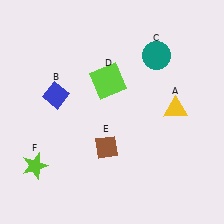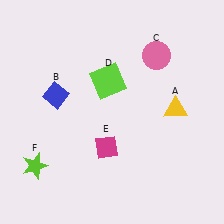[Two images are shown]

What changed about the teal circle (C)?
In Image 1, C is teal. In Image 2, it changed to pink.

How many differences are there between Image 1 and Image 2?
There are 2 differences between the two images.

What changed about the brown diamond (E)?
In Image 1, E is brown. In Image 2, it changed to magenta.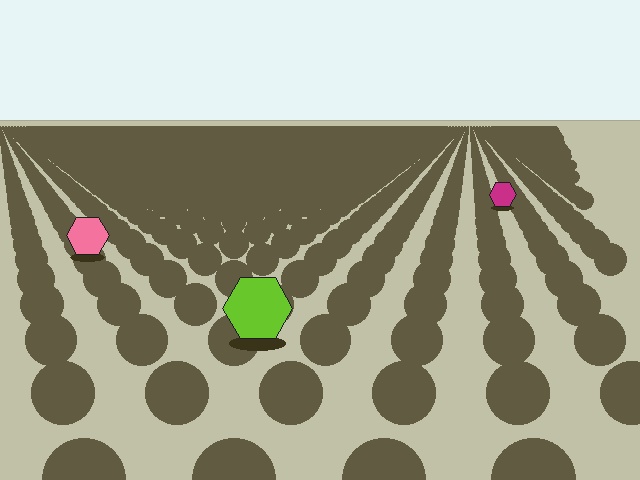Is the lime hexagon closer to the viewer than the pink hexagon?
Yes. The lime hexagon is closer — you can tell from the texture gradient: the ground texture is coarser near it.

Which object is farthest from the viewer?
The magenta hexagon is farthest from the viewer. It appears smaller and the ground texture around it is denser.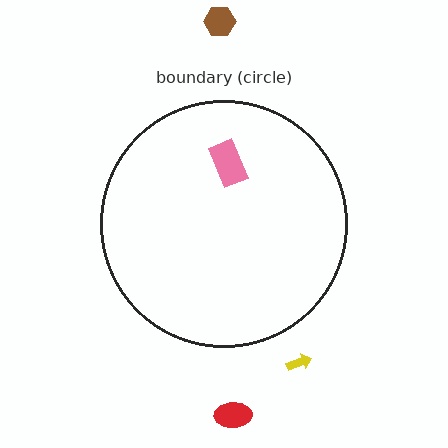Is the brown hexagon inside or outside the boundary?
Outside.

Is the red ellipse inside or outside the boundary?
Outside.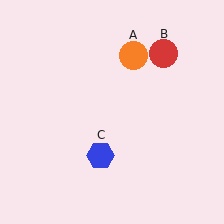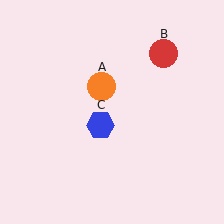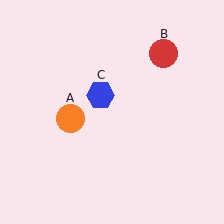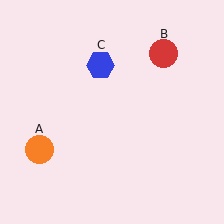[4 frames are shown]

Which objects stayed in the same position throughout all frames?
Red circle (object B) remained stationary.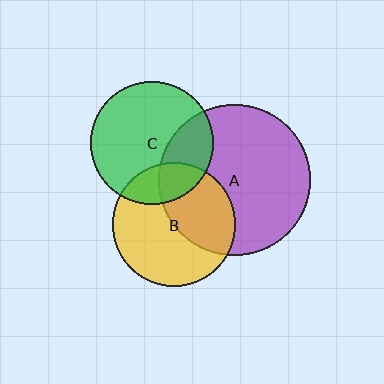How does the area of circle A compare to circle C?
Approximately 1.5 times.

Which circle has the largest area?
Circle A (purple).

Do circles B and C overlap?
Yes.